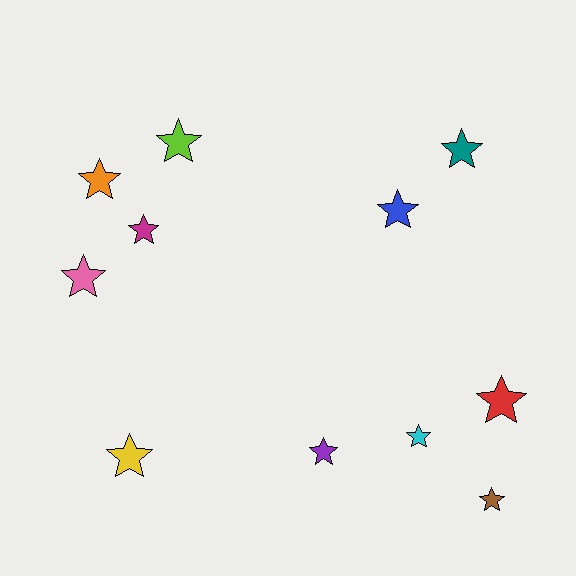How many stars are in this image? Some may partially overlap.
There are 11 stars.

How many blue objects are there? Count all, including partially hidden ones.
There is 1 blue object.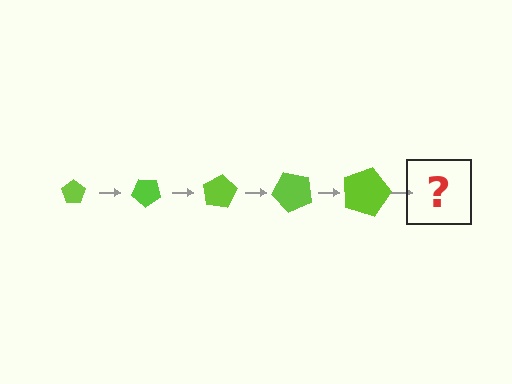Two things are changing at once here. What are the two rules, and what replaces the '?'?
The two rules are that the pentagon grows larger each step and it rotates 40 degrees each step. The '?' should be a pentagon, larger than the previous one and rotated 200 degrees from the start.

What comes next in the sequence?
The next element should be a pentagon, larger than the previous one and rotated 200 degrees from the start.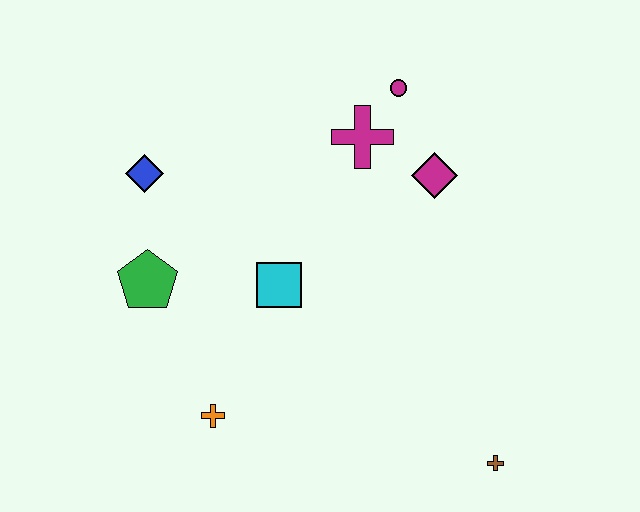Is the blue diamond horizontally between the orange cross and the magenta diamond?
No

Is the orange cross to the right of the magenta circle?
No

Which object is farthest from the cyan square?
The brown cross is farthest from the cyan square.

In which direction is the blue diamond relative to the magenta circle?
The blue diamond is to the left of the magenta circle.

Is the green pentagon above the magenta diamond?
No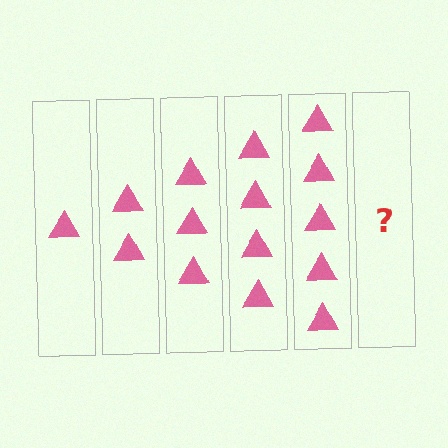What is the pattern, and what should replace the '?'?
The pattern is that each step adds one more triangle. The '?' should be 6 triangles.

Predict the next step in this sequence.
The next step is 6 triangles.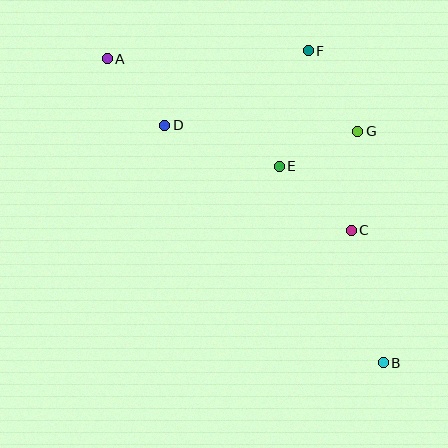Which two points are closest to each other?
Points E and G are closest to each other.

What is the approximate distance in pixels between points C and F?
The distance between C and F is approximately 185 pixels.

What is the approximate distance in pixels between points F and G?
The distance between F and G is approximately 95 pixels.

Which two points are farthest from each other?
Points A and B are farthest from each other.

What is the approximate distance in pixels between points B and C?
The distance between B and C is approximately 136 pixels.